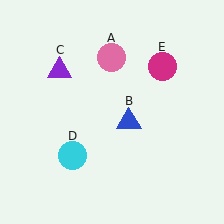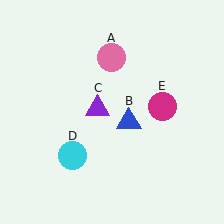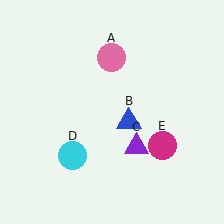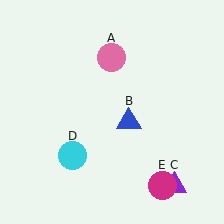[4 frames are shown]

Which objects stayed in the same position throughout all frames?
Pink circle (object A) and blue triangle (object B) and cyan circle (object D) remained stationary.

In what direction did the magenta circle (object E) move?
The magenta circle (object E) moved down.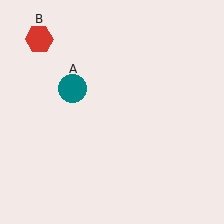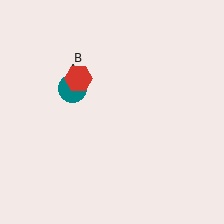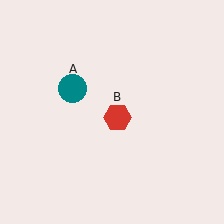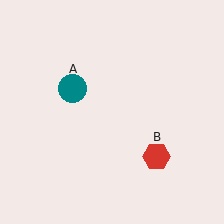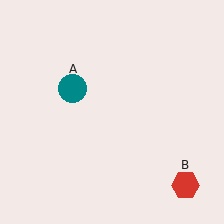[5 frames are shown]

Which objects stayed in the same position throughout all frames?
Teal circle (object A) remained stationary.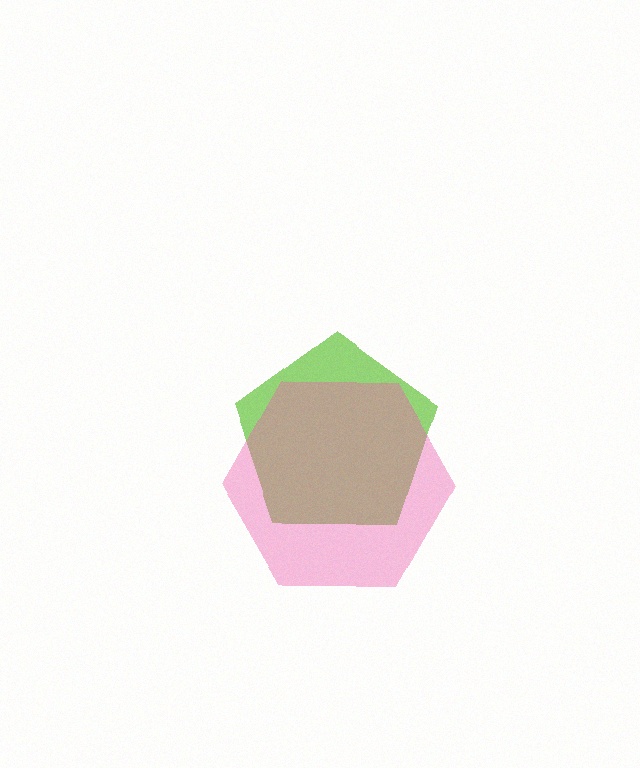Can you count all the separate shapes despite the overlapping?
Yes, there are 2 separate shapes.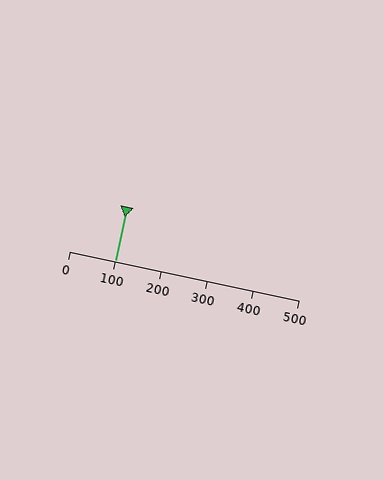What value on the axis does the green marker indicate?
The marker indicates approximately 100.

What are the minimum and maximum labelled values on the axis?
The axis runs from 0 to 500.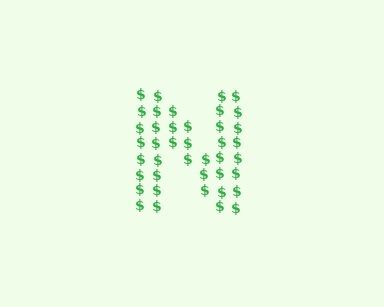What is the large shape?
The large shape is the letter N.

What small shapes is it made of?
It is made of small dollar signs.